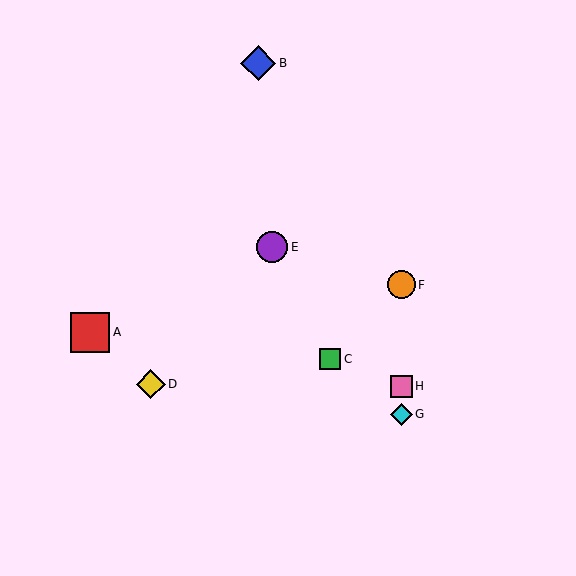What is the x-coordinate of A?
Object A is at x≈90.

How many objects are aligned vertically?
3 objects (F, G, H) are aligned vertically.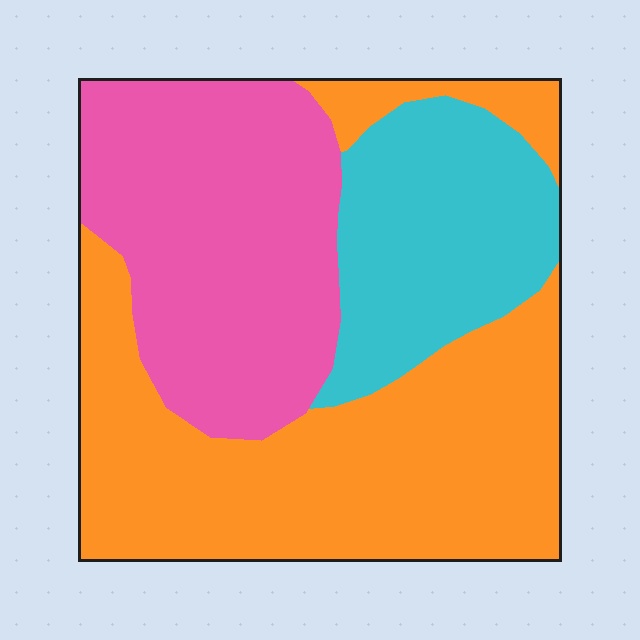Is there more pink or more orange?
Orange.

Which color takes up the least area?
Cyan, at roughly 20%.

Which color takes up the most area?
Orange, at roughly 45%.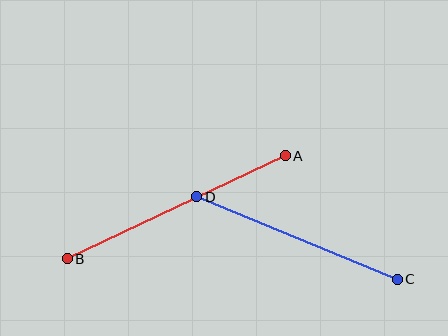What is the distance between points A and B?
The distance is approximately 241 pixels.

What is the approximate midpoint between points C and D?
The midpoint is at approximately (297, 238) pixels.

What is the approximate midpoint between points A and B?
The midpoint is at approximately (176, 207) pixels.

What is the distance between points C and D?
The distance is approximately 217 pixels.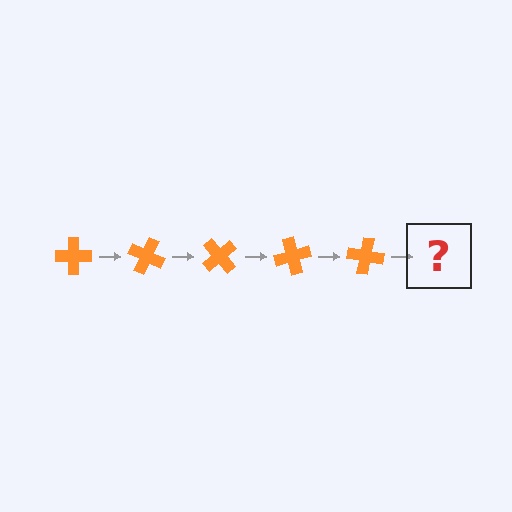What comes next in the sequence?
The next element should be an orange cross rotated 125 degrees.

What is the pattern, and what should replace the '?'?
The pattern is that the cross rotates 25 degrees each step. The '?' should be an orange cross rotated 125 degrees.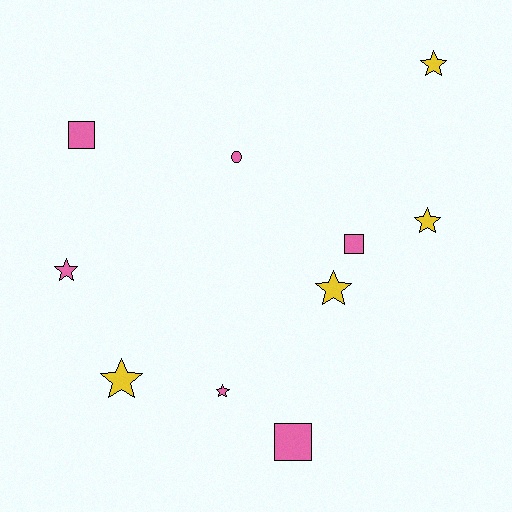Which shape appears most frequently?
Star, with 6 objects.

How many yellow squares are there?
There are no yellow squares.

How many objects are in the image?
There are 10 objects.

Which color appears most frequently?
Pink, with 6 objects.